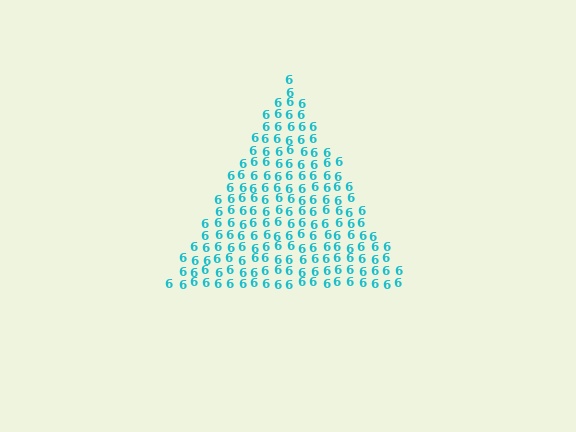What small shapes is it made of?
It is made of small digit 6's.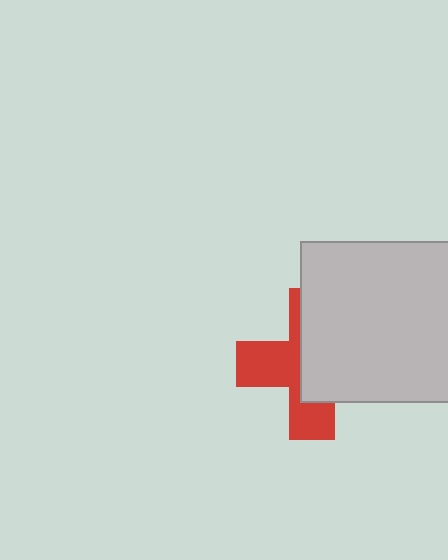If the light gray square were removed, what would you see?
You would see the complete red cross.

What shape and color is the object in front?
The object in front is a light gray square.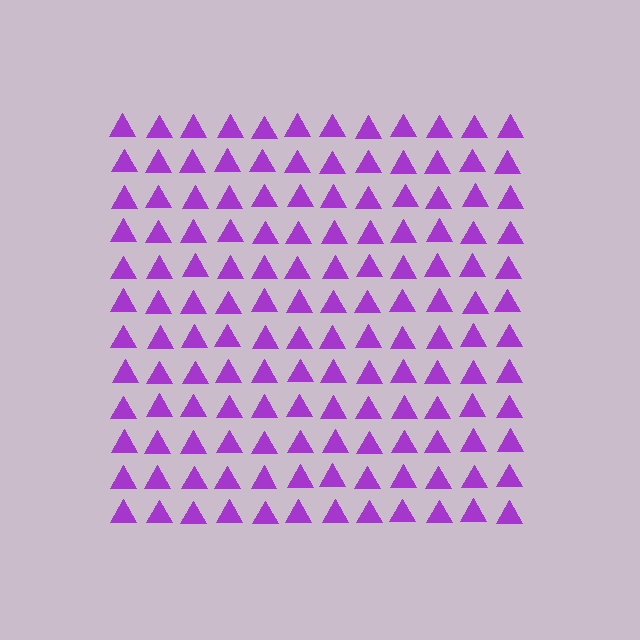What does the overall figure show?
The overall figure shows a square.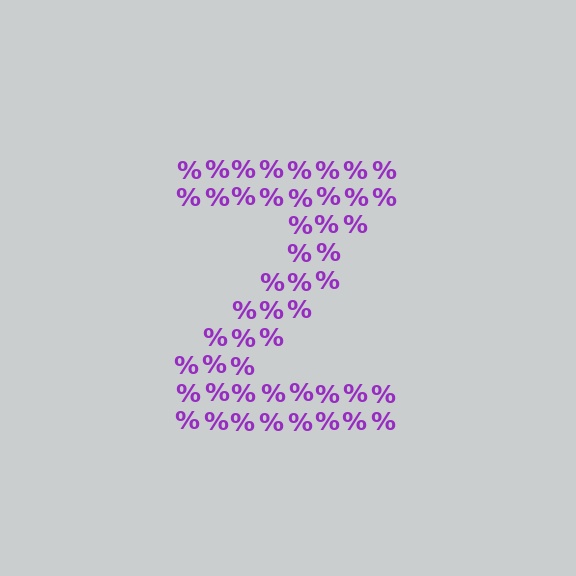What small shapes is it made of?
It is made of small percent signs.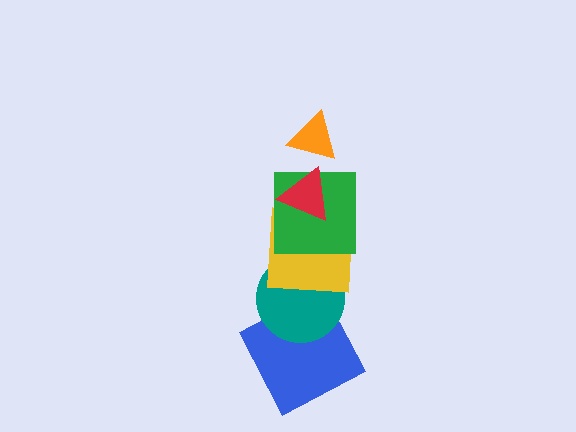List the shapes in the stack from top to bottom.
From top to bottom: the orange triangle, the red triangle, the green square, the yellow square, the teal circle, the blue square.